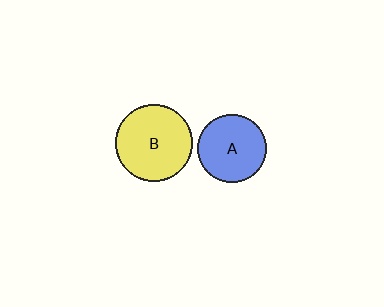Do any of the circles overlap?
No, none of the circles overlap.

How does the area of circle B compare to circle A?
Approximately 1.3 times.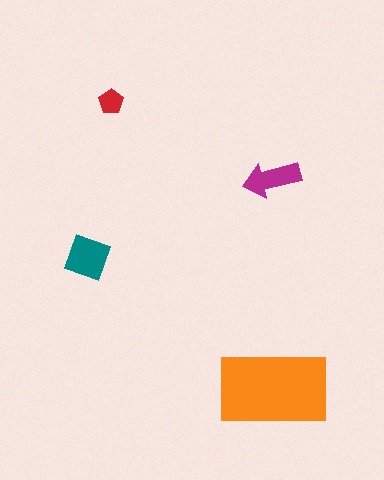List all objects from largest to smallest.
The orange rectangle, the teal diamond, the magenta arrow, the red pentagon.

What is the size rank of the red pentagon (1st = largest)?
4th.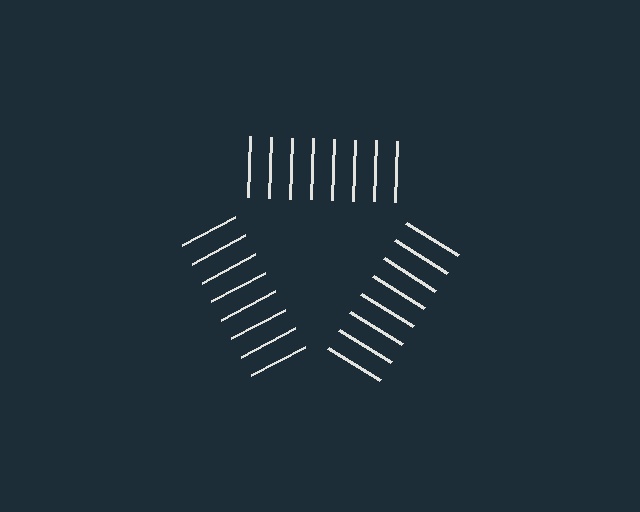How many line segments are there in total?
24 — 8 along each of the 3 edges.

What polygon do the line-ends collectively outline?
An illusory triangle — the line segments terminate on its edges but no continuous stroke is drawn.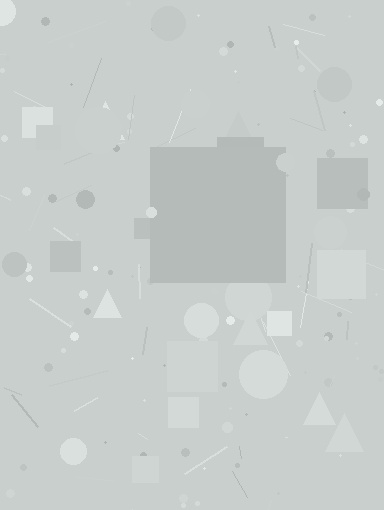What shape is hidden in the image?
A square is hidden in the image.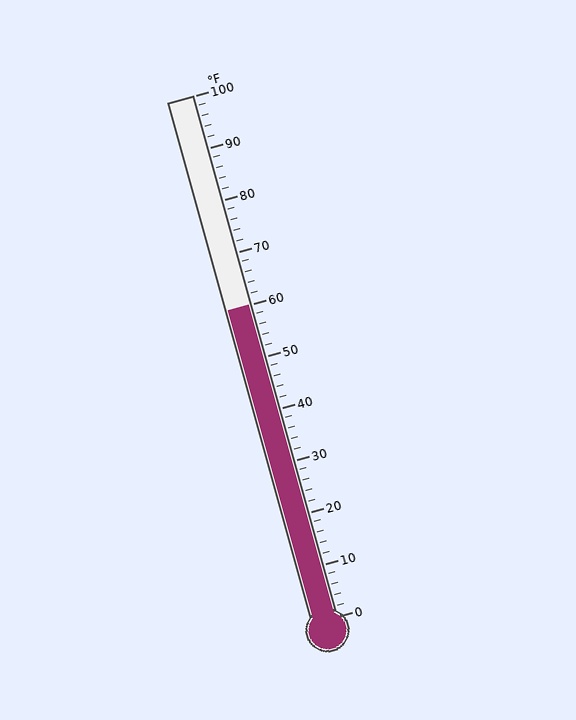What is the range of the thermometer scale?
The thermometer scale ranges from 0°F to 100°F.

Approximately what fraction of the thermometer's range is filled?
The thermometer is filled to approximately 60% of its range.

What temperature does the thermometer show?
The thermometer shows approximately 60°F.